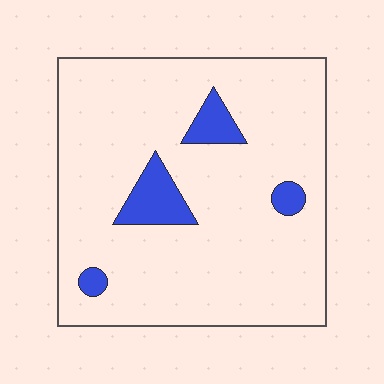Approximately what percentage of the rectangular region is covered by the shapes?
Approximately 10%.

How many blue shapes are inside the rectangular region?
4.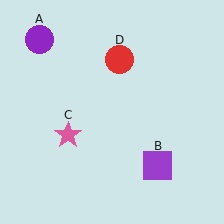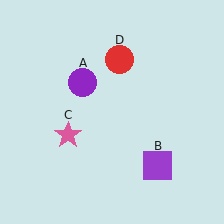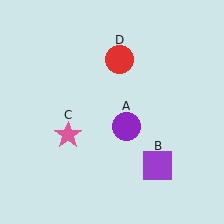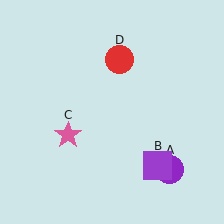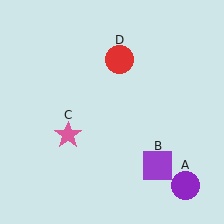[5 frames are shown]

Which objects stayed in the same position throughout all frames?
Purple square (object B) and pink star (object C) and red circle (object D) remained stationary.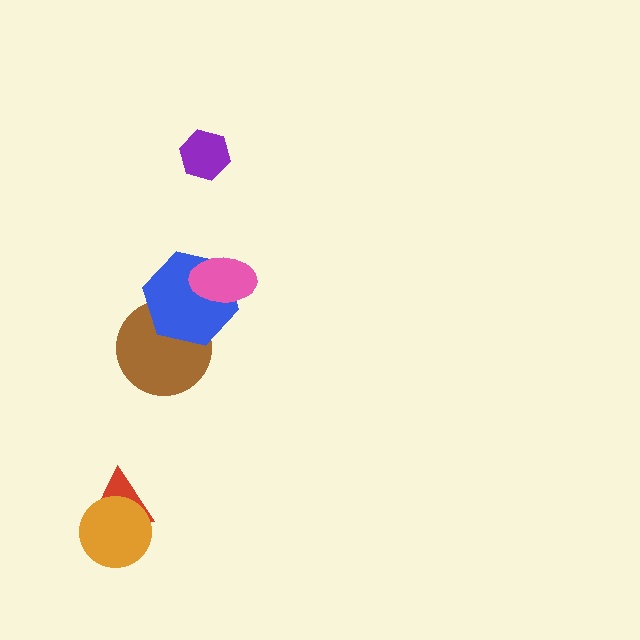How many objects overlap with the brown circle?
1 object overlaps with the brown circle.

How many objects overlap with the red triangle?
1 object overlaps with the red triangle.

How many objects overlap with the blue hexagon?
2 objects overlap with the blue hexagon.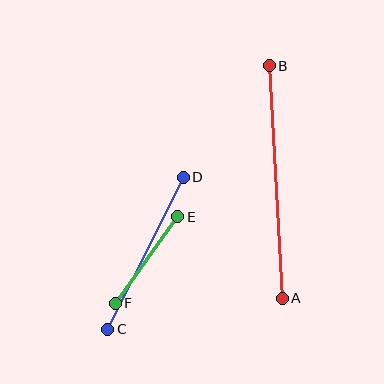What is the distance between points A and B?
The distance is approximately 233 pixels.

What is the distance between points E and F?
The distance is approximately 107 pixels.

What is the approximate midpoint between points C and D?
The midpoint is at approximately (146, 253) pixels.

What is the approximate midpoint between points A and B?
The midpoint is at approximately (276, 182) pixels.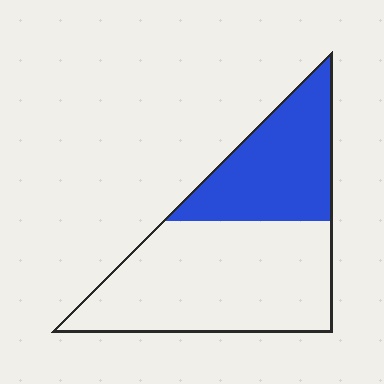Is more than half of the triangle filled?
No.